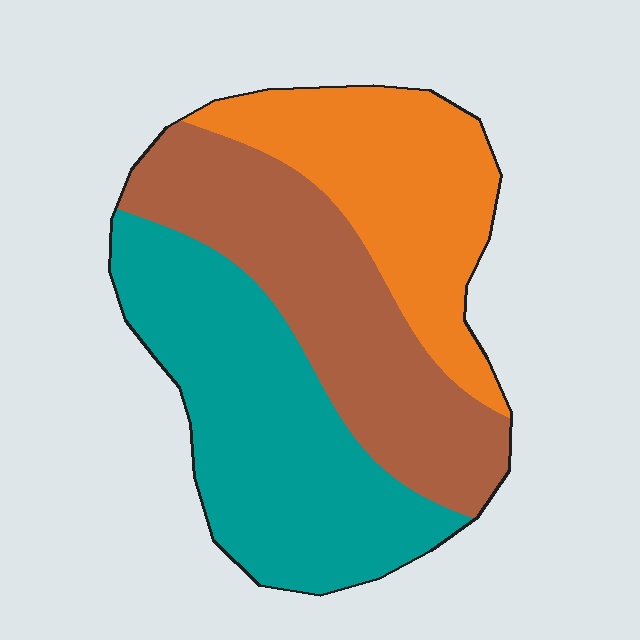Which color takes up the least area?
Orange, at roughly 25%.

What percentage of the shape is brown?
Brown covers around 35% of the shape.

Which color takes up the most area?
Teal, at roughly 40%.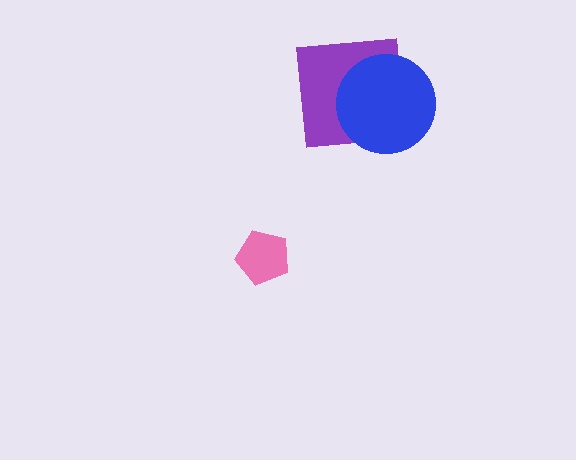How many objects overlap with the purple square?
1 object overlaps with the purple square.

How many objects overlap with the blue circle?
1 object overlaps with the blue circle.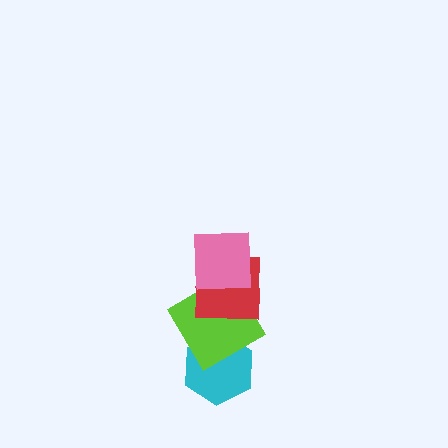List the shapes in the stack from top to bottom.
From top to bottom: the pink square, the red square, the lime diamond, the cyan hexagon.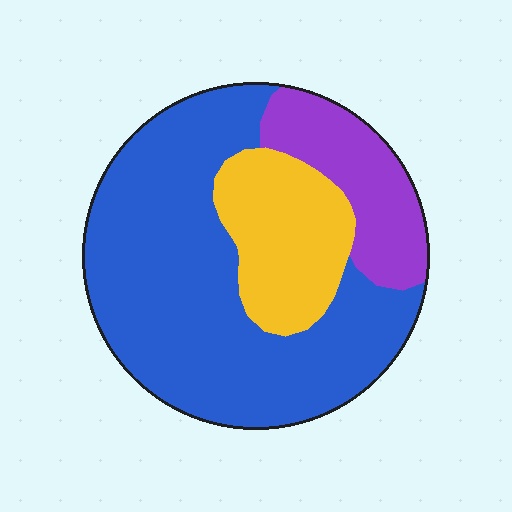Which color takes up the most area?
Blue, at roughly 65%.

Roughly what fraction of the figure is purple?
Purple covers roughly 15% of the figure.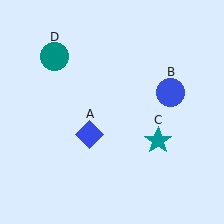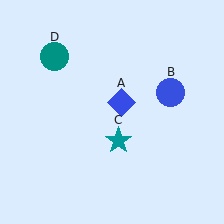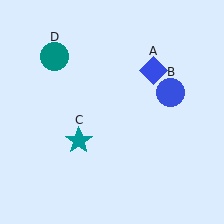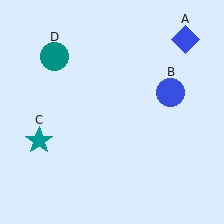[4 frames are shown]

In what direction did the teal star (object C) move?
The teal star (object C) moved left.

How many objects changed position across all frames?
2 objects changed position: blue diamond (object A), teal star (object C).